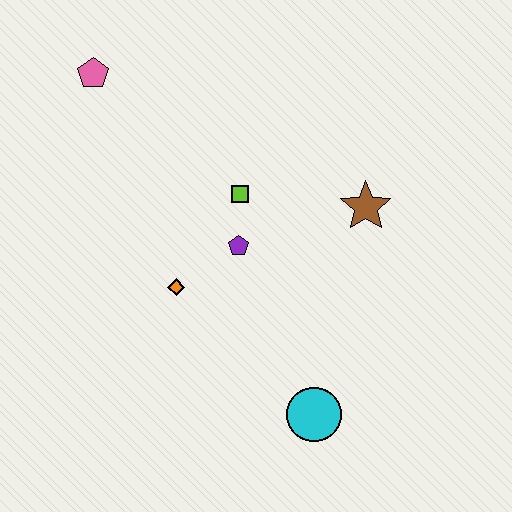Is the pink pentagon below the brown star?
No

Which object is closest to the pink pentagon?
The lime square is closest to the pink pentagon.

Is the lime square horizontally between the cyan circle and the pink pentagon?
Yes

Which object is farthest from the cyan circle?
The pink pentagon is farthest from the cyan circle.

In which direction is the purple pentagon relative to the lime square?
The purple pentagon is below the lime square.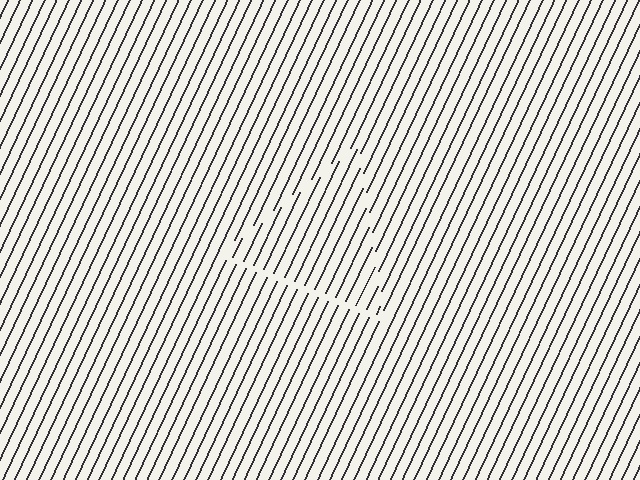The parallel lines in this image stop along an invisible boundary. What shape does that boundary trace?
An illusory triangle. The interior of the shape contains the same grating, shifted by half a period — the contour is defined by the phase discontinuity where line-ends from the inner and outer gratings abut.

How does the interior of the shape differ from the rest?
The interior of the shape contains the same grating, shifted by half a period — the contour is defined by the phase discontinuity where line-ends from the inner and outer gratings abut.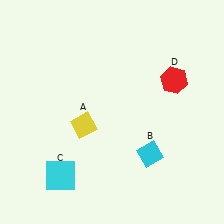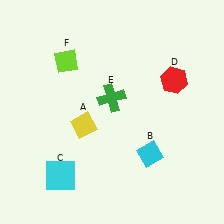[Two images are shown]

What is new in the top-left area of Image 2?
A green cross (E) was added in the top-left area of Image 2.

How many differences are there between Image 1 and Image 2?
There are 2 differences between the two images.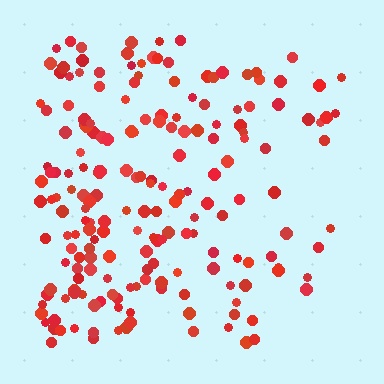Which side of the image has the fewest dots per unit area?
The right.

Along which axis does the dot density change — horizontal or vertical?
Horizontal.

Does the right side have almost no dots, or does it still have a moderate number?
Still a moderate number, just noticeably fewer than the left.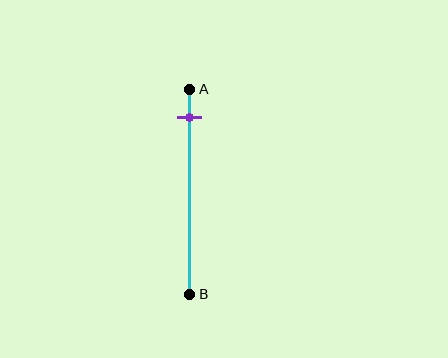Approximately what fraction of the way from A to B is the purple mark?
The purple mark is approximately 15% of the way from A to B.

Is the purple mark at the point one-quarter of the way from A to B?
No, the mark is at about 15% from A, not at the 25% one-quarter point.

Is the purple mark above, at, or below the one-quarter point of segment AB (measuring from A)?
The purple mark is above the one-quarter point of segment AB.